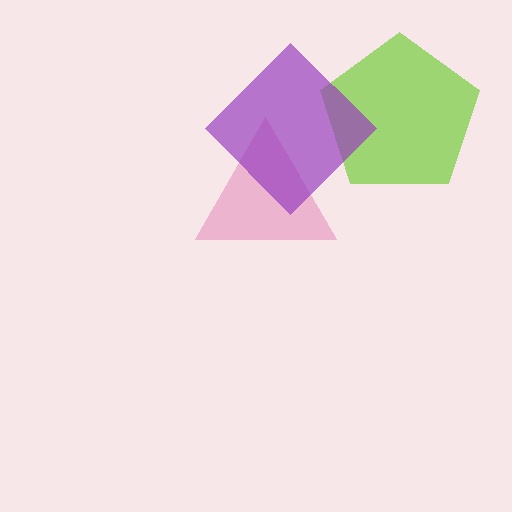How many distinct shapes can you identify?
There are 3 distinct shapes: a lime pentagon, a pink triangle, a purple diamond.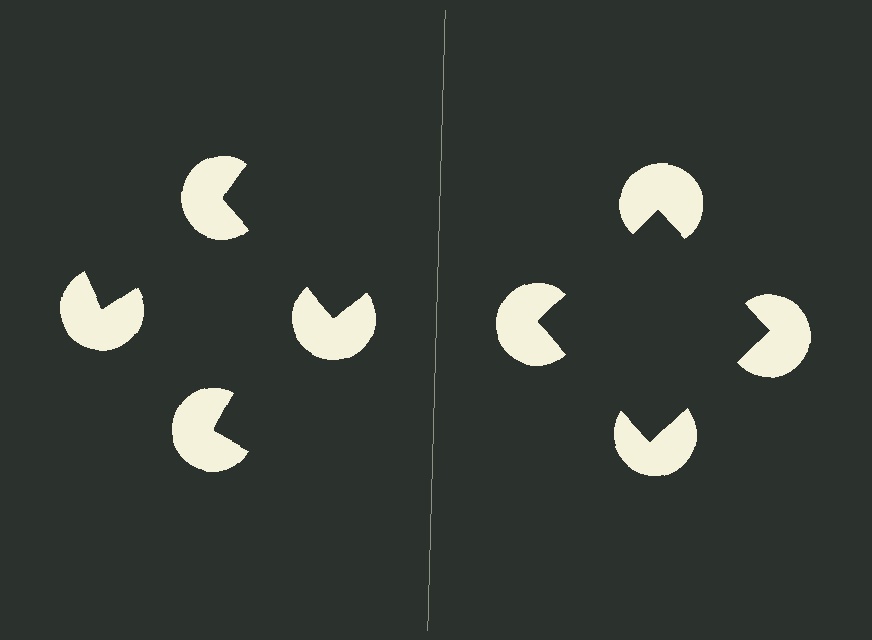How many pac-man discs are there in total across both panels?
8 — 4 on each side.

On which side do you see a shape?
An illusory square appears on the right side. On the left side the wedge cuts are rotated, so no coherent shape forms.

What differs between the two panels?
The pac-man discs are positioned identically on both sides; only the wedge orientations differ. On the right they align to a square; on the left they are misaligned.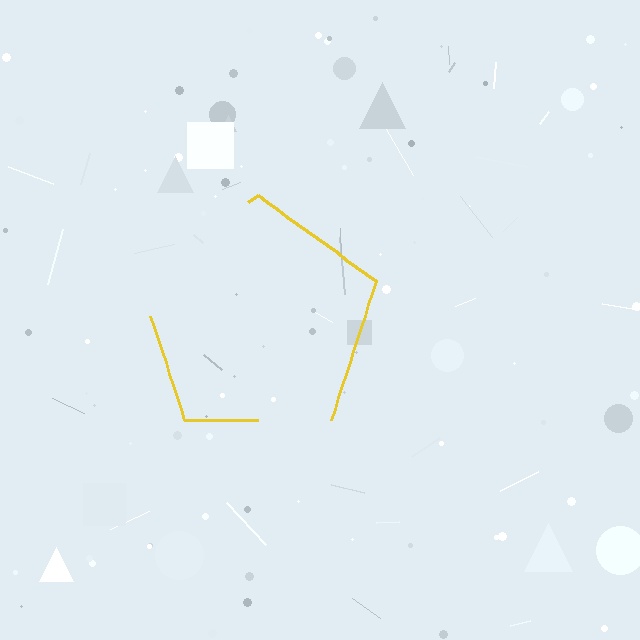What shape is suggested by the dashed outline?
The dashed outline suggests a pentagon.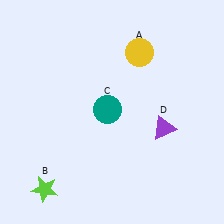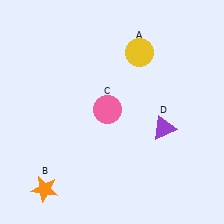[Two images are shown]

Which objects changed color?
B changed from lime to orange. C changed from teal to pink.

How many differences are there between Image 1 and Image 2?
There are 2 differences between the two images.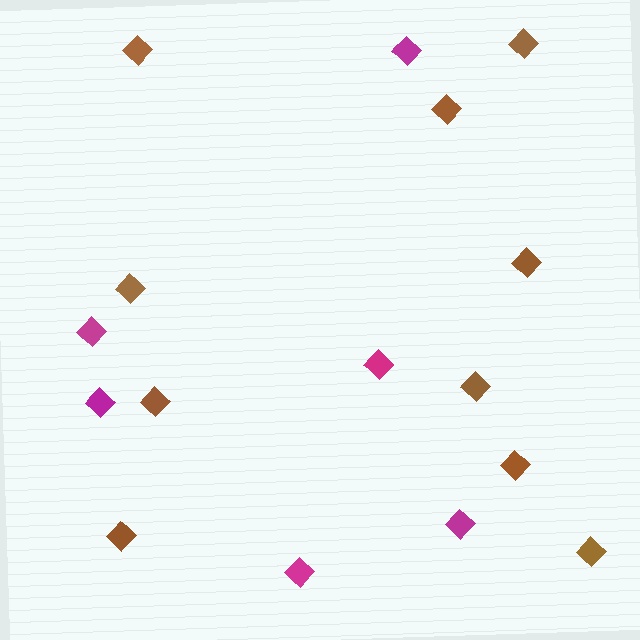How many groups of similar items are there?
There are 2 groups: one group of brown diamonds (10) and one group of magenta diamonds (6).